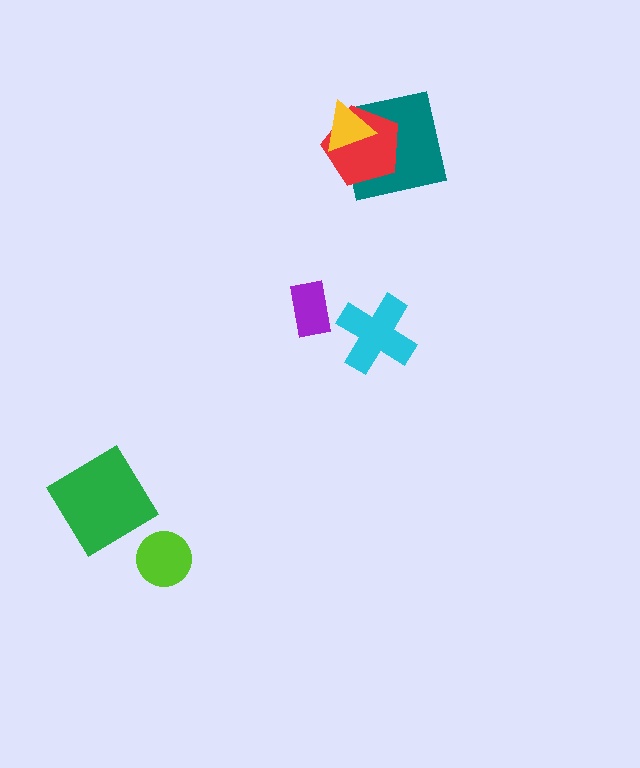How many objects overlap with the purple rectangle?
0 objects overlap with the purple rectangle.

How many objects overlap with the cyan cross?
0 objects overlap with the cyan cross.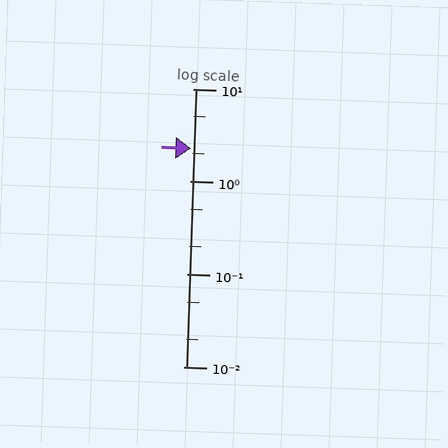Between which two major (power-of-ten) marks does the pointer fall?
The pointer is between 1 and 10.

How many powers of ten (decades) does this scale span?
The scale spans 3 decades, from 0.01 to 10.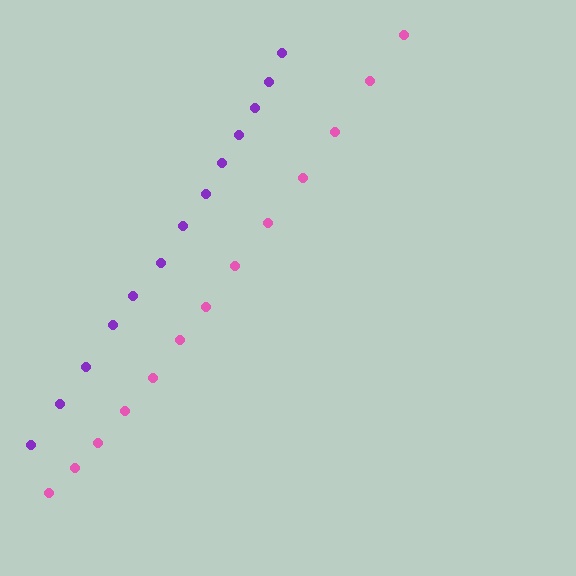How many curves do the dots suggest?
There are 2 distinct paths.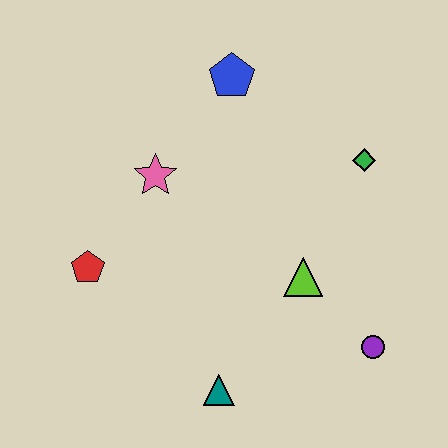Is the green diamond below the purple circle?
No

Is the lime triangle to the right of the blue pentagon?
Yes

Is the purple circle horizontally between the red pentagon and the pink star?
No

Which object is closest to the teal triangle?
The lime triangle is closest to the teal triangle.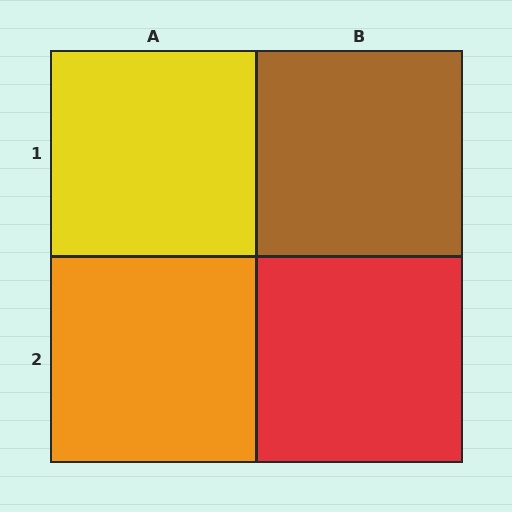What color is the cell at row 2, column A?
Orange.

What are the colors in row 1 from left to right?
Yellow, brown.